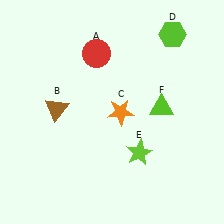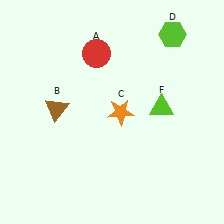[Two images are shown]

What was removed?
The lime star (E) was removed in Image 2.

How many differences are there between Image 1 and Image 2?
There is 1 difference between the two images.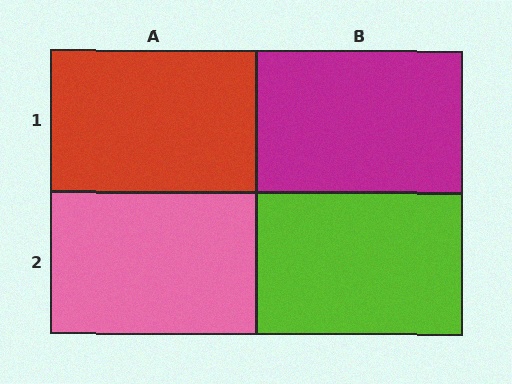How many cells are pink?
1 cell is pink.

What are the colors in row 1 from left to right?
Red, magenta.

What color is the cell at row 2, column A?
Pink.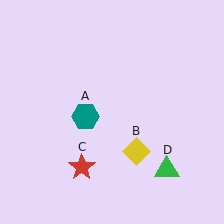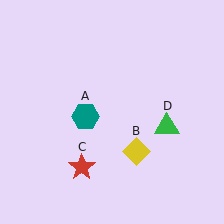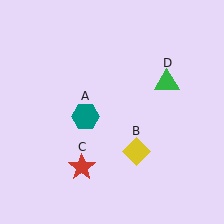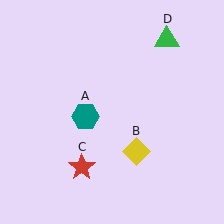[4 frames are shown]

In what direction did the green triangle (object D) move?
The green triangle (object D) moved up.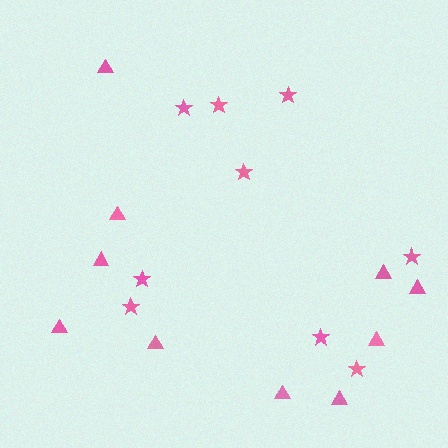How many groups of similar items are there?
There are 2 groups: one group of stars (9) and one group of triangles (10).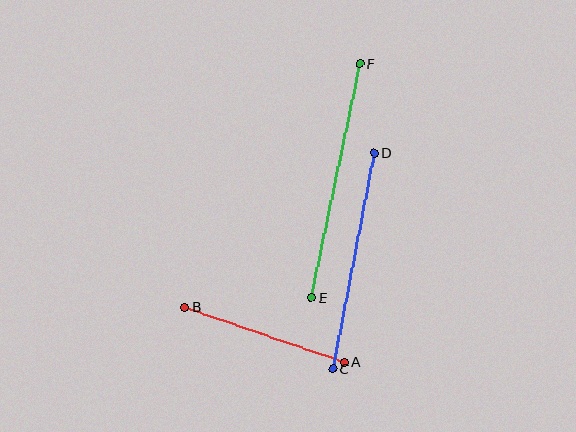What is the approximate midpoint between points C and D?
The midpoint is at approximately (354, 261) pixels.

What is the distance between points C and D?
The distance is approximately 220 pixels.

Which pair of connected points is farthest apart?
Points E and F are farthest apart.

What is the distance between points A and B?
The distance is approximately 168 pixels.